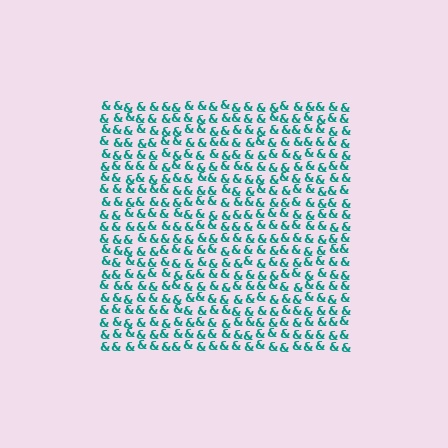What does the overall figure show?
The overall figure shows a square.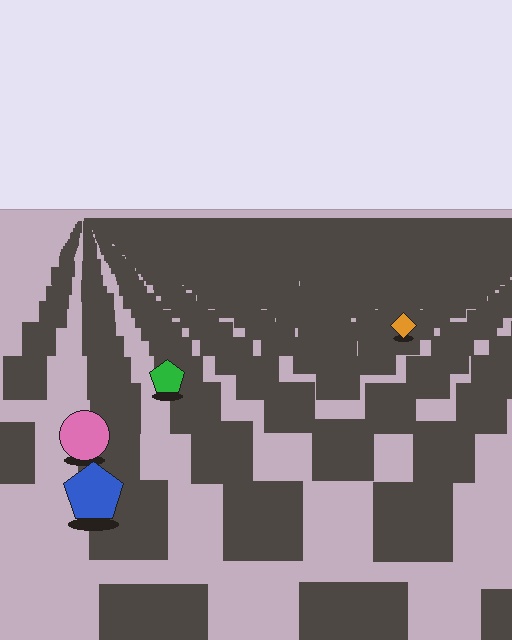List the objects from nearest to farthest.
From nearest to farthest: the blue pentagon, the pink circle, the green pentagon, the orange diamond.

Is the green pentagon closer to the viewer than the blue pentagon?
No. The blue pentagon is closer — you can tell from the texture gradient: the ground texture is coarser near it.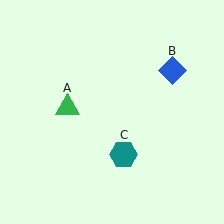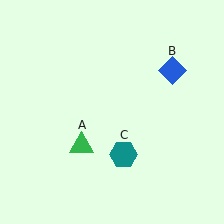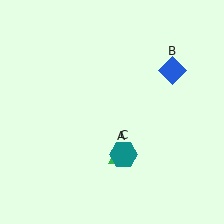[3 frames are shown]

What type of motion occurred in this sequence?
The green triangle (object A) rotated counterclockwise around the center of the scene.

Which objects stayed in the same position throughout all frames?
Blue diamond (object B) and teal hexagon (object C) remained stationary.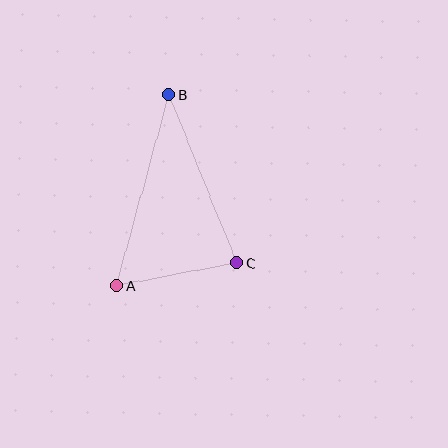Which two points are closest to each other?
Points A and C are closest to each other.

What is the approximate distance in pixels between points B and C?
The distance between B and C is approximately 181 pixels.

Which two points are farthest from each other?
Points A and B are farthest from each other.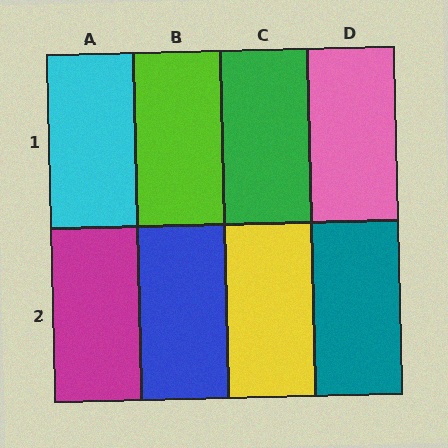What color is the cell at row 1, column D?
Pink.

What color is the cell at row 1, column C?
Green.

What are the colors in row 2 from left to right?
Magenta, blue, yellow, teal.